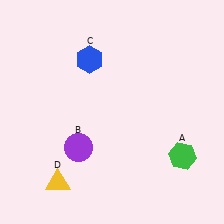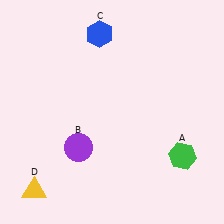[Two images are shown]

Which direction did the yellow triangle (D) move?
The yellow triangle (D) moved left.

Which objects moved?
The objects that moved are: the blue hexagon (C), the yellow triangle (D).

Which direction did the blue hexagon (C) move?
The blue hexagon (C) moved up.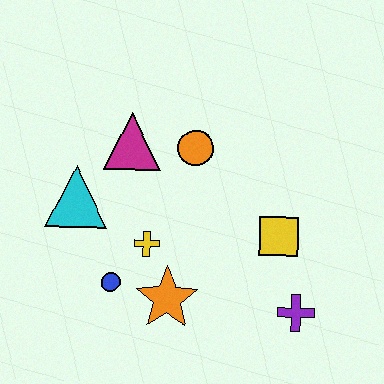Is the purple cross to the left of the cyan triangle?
No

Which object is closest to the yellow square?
The purple cross is closest to the yellow square.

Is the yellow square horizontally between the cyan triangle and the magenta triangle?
No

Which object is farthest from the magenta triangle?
The purple cross is farthest from the magenta triangle.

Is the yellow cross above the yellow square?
No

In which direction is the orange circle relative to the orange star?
The orange circle is above the orange star.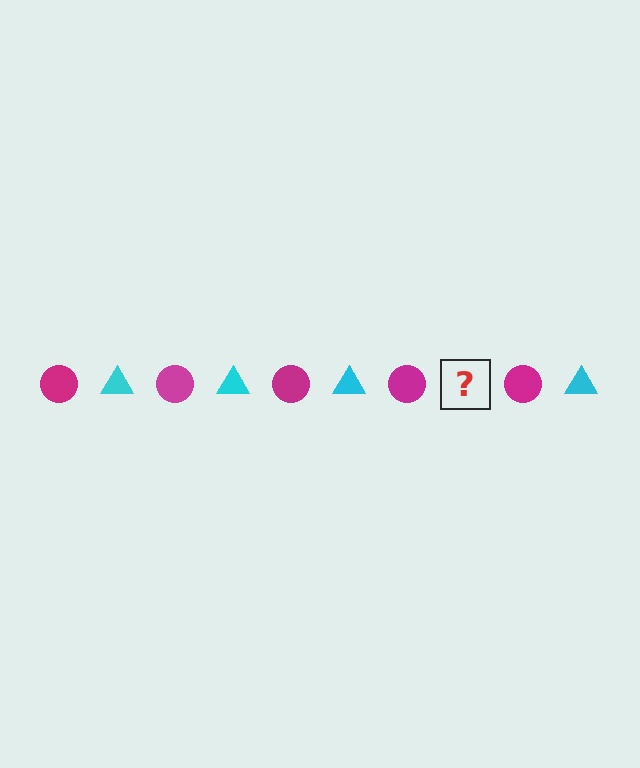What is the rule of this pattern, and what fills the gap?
The rule is that the pattern alternates between magenta circle and cyan triangle. The gap should be filled with a cyan triangle.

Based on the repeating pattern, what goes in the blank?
The blank should be a cyan triangle.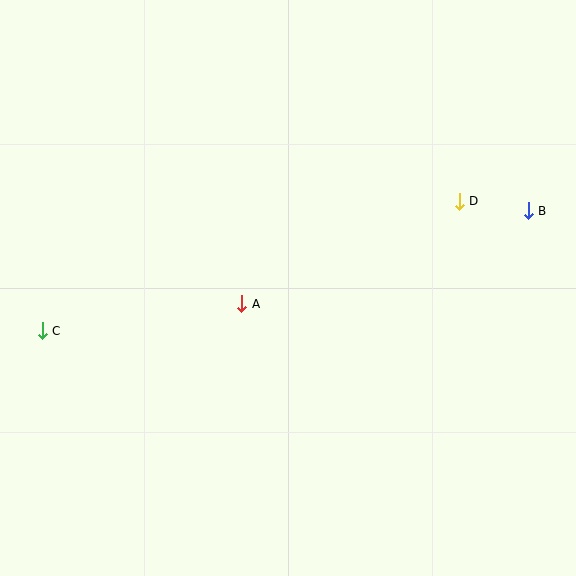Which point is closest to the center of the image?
Point A at (242, 304) is closest to the center.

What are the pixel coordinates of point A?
Point A is at (242, 304).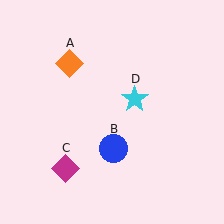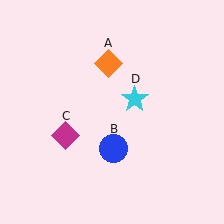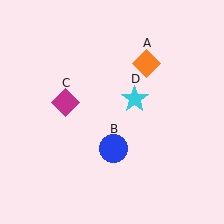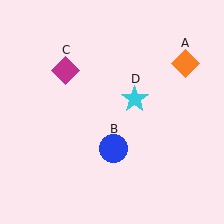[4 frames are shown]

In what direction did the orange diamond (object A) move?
The orange diamond (object A) moved right.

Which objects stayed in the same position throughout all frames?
Blue circle (object B) and cyan star (object D) remained stationary.